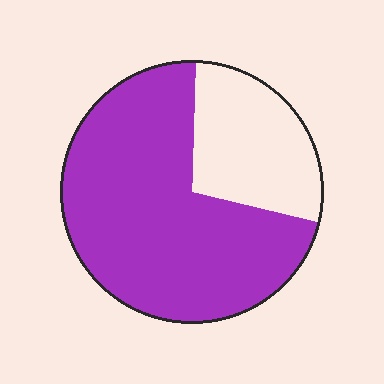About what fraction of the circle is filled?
About three quarters (3/4).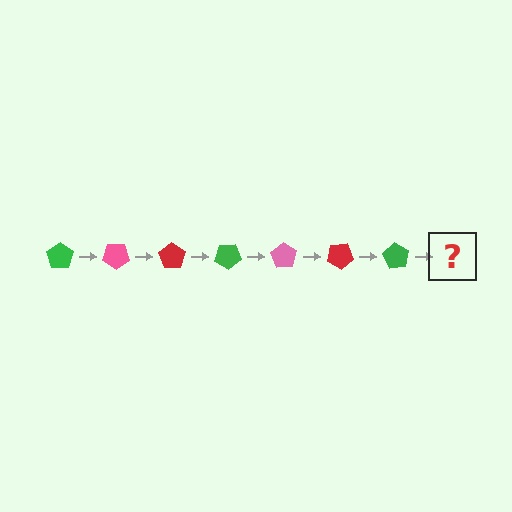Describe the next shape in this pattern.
It should be a pink pentagon, rotated 245 degrees from the start.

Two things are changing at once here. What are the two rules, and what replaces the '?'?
The two rules are that it rotates 35 degrees each step and the color cycles through green, pink, and red. The '?' should be a pink pentagon, rotated 245 degrees from the start.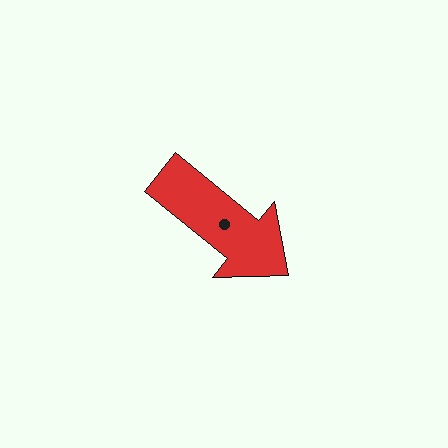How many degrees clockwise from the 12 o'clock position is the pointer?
Approximately 129 degrees.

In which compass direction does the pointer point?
Southeast.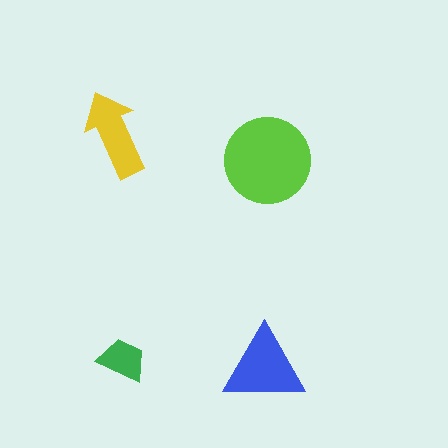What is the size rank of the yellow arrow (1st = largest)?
3rd.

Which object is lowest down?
The blue triangle is bottommost.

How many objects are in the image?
There are 4 objects in the image.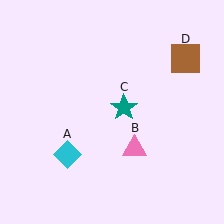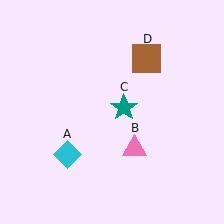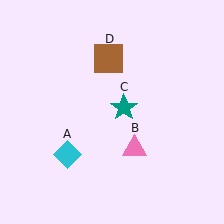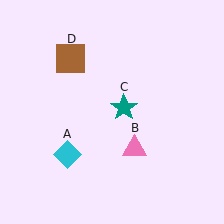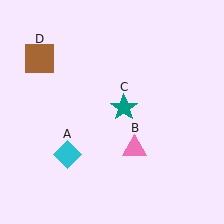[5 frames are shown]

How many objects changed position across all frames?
1 object changed position: brown square (object D).